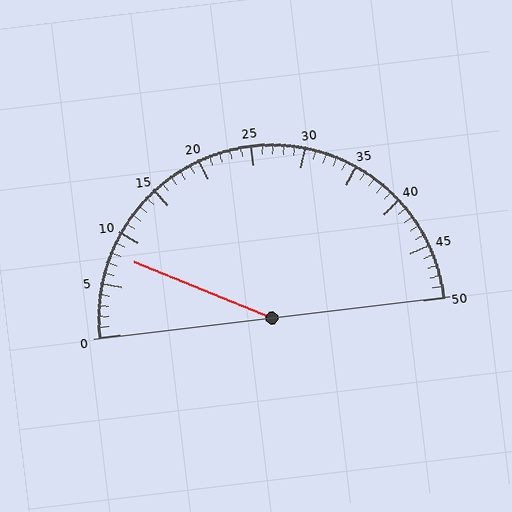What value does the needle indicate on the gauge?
The needle indicates approximately 8.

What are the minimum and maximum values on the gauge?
The gauge ranges from 0 to 50.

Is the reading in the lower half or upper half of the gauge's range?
The reading is in the lower half of the range (0 to 50).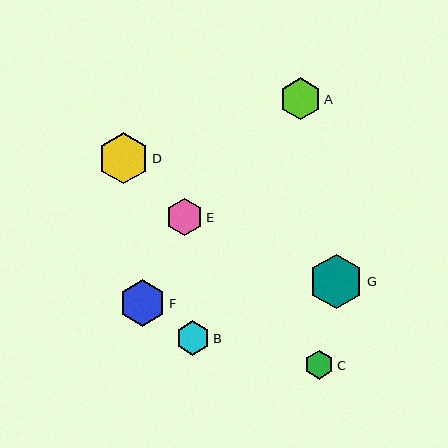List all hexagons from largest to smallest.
From largest to smallest: G, D, F, A, E, B, C.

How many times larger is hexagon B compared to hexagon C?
Hexagon B is approximately 1.2 times the size of hexagon C.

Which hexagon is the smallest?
Hexagon C is the smallest with a size of approximately 29 pixels.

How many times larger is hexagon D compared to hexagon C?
Hexagon D is approximately 1.8 times the size of hexagon C.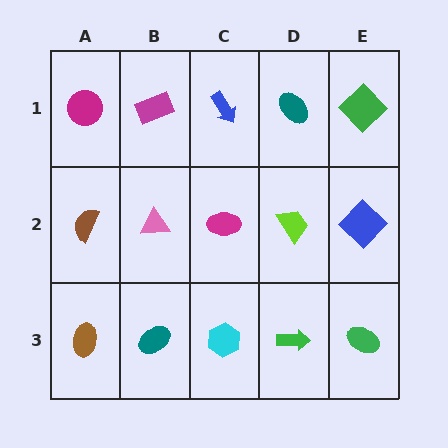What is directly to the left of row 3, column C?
A teal ellipse.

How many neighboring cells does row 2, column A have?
3.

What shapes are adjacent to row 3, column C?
A magenta ellipse (row 2, column C), a teal ellipse (row 3, column B), a green arrow (row 3, column D).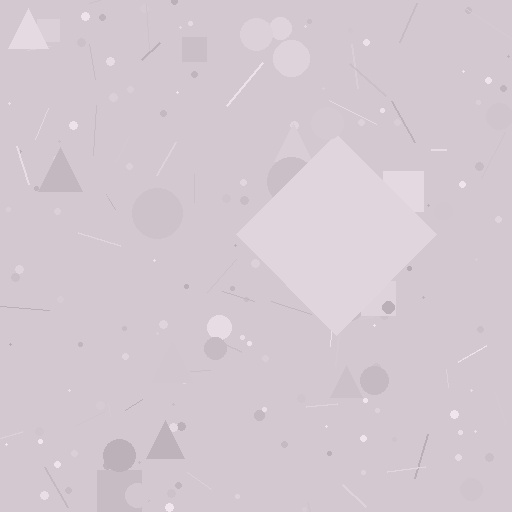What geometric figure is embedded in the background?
A diamond is embedded in the background.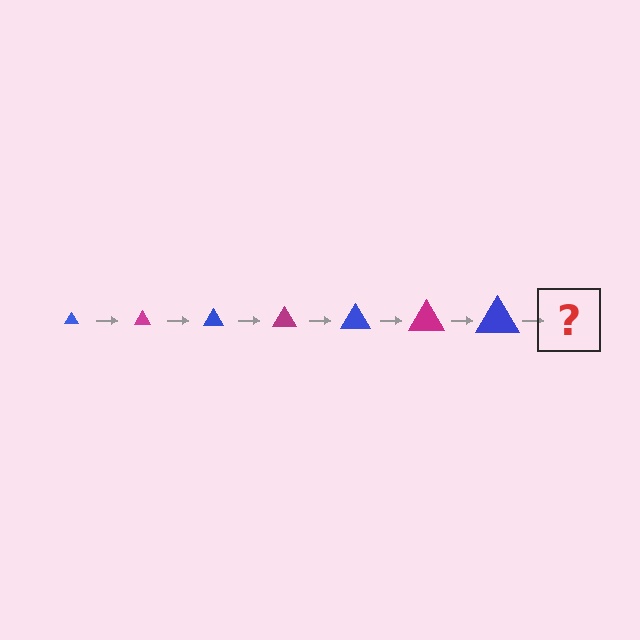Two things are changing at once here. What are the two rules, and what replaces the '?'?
The two rules are that the triangle grows larger each step and the color cycles through blue and magenta. The '?' should be a magenta triangle, larger than the previous one.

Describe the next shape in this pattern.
It should be a magenta triangle, larger than the previous one.